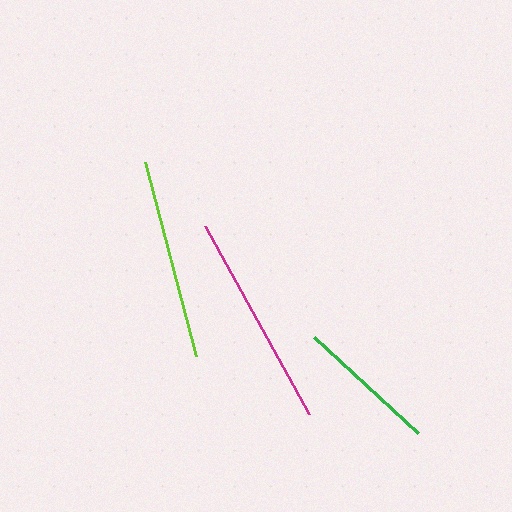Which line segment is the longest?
The magenta line is the longest at approximately 215 pixels.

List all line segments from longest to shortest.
From longest to shortest: magenta, lime, green.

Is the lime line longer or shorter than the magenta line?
The magenta line is longer than the lime line.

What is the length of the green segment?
The green segment is approximately 142 pixels long.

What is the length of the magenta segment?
The magenta segment is approximately 215 pixels long.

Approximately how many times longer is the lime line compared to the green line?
The lime line is approximately 1.4 times the length of the green line.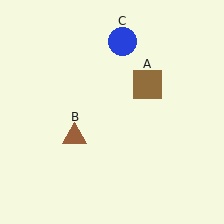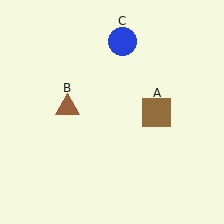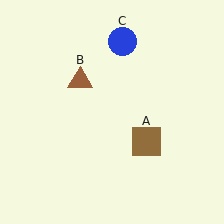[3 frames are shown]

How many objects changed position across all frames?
2 objects changed position: brown square (object A), brown triangle (object B).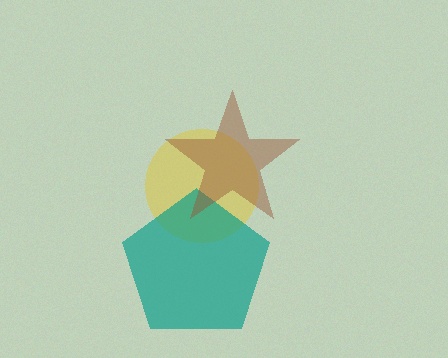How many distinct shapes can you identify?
There are 3 distinct shapes: a yellow circle, a teal pentagon, a brown star.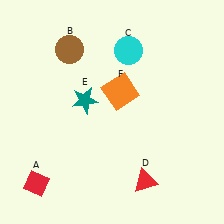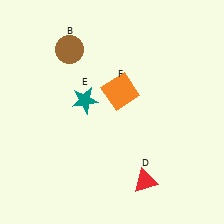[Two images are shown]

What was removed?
The cyan circle (C), the red diamond (A) were removed in Image 2.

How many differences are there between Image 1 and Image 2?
There are 2 differences between the two images.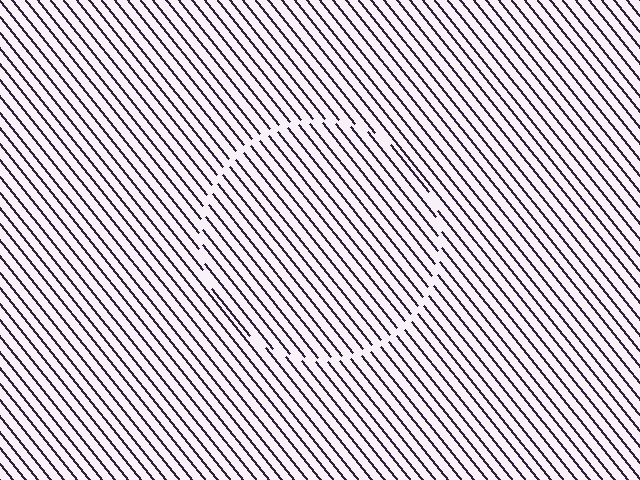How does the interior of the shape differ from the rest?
The interior of the shape contains the same grating, shifted by half a period — the contour is defined by the phase discontinuity where line-ends from the inner and outer gratings abut.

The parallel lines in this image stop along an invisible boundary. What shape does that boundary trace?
An illusory circle. The interior of the shape contains the same grating, shifted by half a period — the contour is defined by the phase discontinuity where line-ends from the inner and outer gratings abut.